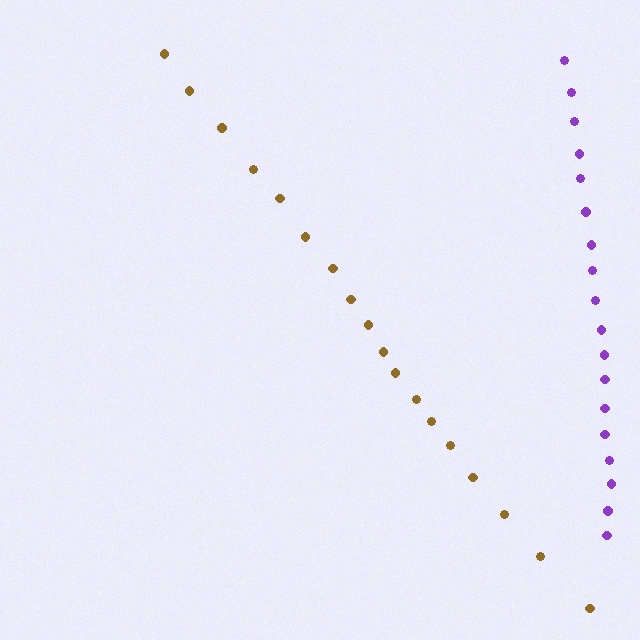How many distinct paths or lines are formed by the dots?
There are 2 distinct paths.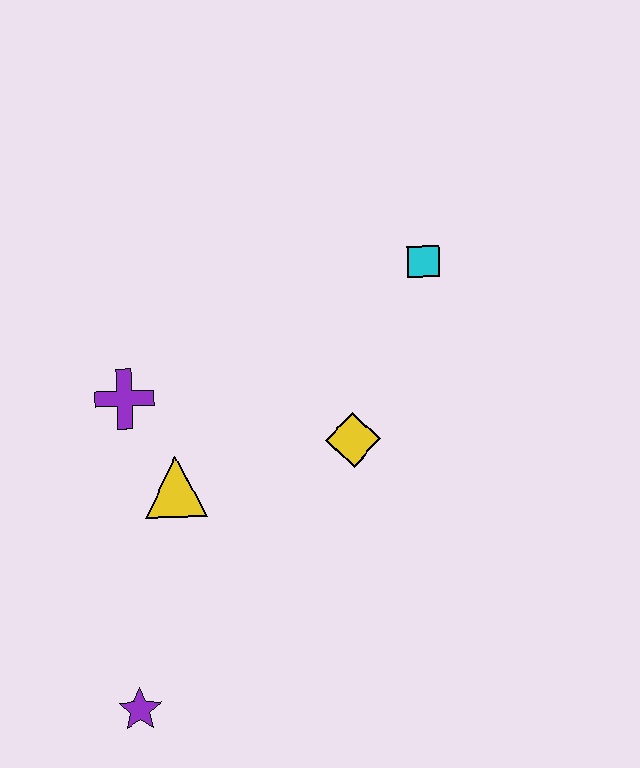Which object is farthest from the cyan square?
The purple star is farthest from the cyan square.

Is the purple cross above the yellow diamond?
Yes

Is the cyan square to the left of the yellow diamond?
No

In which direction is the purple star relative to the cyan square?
The purple star is below the cyan square.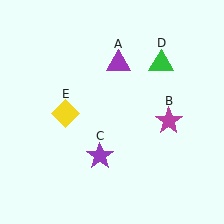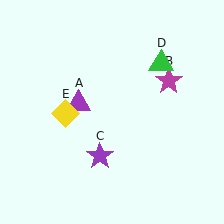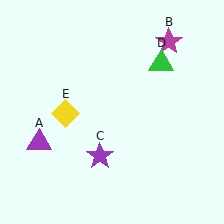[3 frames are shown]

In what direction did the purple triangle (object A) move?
The purple triangle (object A) moved down and to the left.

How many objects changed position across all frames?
2 objects changed position: purple triangle (object A), magenta star (object B).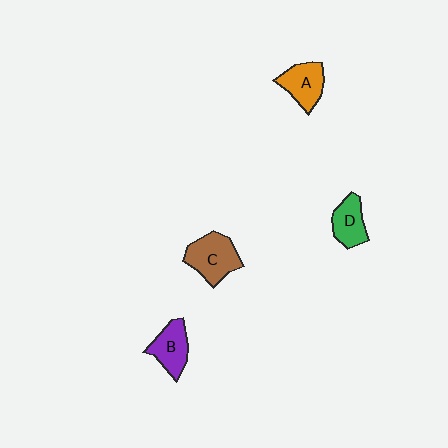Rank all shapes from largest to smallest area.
From largest to smallest: C (brown), A (orange), B (purple), D (green).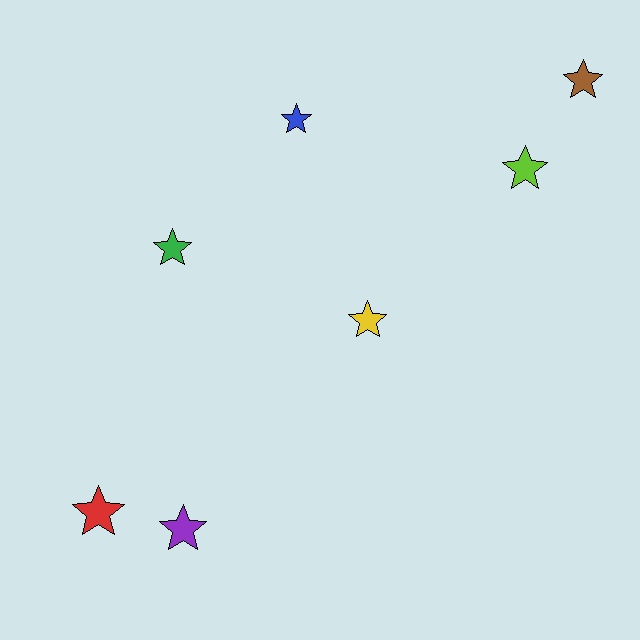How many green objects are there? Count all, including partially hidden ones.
There is 1 green object.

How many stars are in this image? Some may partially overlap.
There are 7 stars.